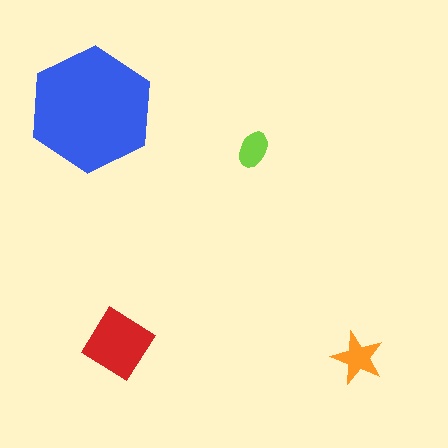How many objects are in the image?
There are 4 objects in the image.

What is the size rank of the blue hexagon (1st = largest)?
1st.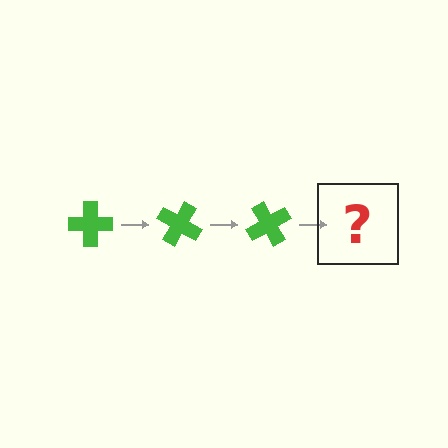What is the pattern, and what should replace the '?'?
The pattern is that the cross rotates 30 degrees each step. The '?' should be a green cross rotated 90 degrees.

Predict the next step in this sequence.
The next step is a green cross rotated 90 degrees.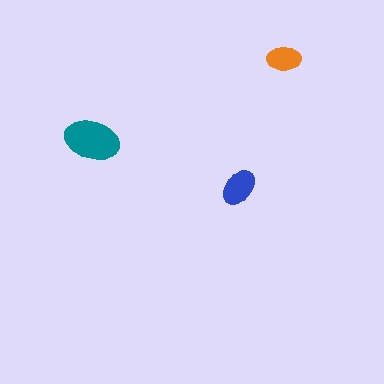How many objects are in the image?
There are 3 objects in the image.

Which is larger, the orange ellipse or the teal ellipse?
The teal one.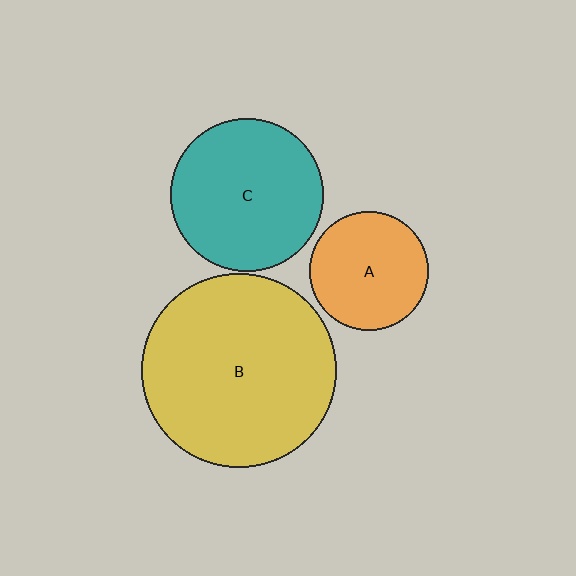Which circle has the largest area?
Circle B (yellow).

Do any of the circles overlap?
No, none of the circles overlap.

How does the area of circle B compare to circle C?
Approximately 1.6 times.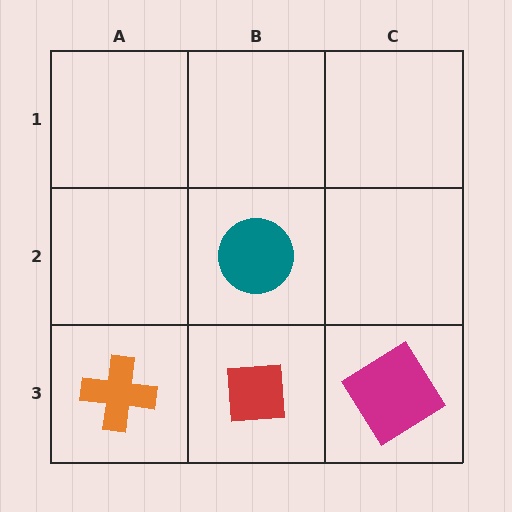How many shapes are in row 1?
0 shapes.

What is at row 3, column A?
An orange cross.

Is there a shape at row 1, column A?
No, that cell is empty.